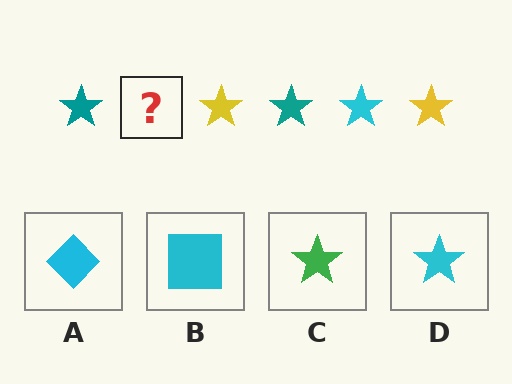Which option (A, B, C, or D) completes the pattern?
D.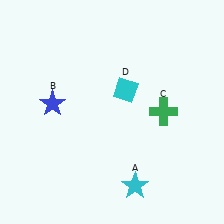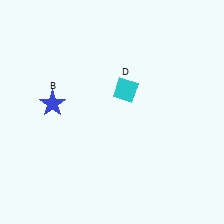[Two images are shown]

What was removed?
The cyan star (A), the green cross (C) were removed in Image 2.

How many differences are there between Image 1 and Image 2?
There are 2 differences between the two images.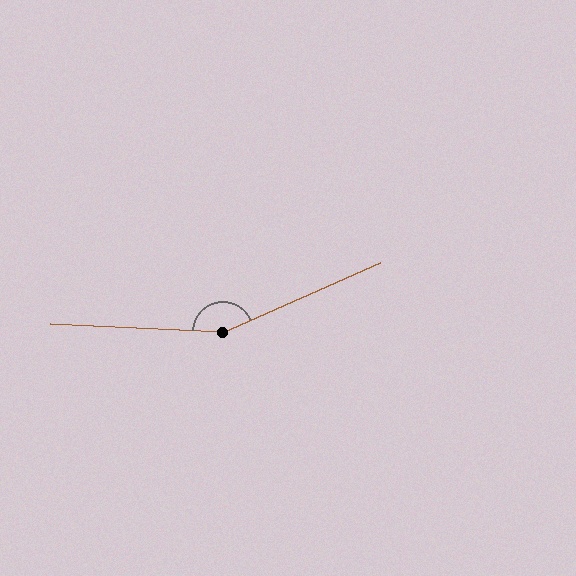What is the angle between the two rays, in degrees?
Approximately 154 degrees.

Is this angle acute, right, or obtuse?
It is obtuse.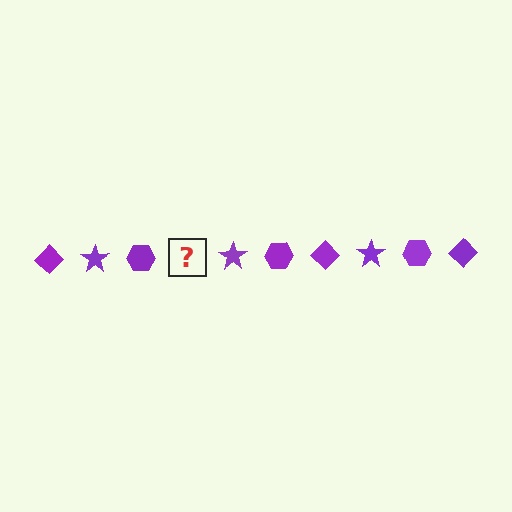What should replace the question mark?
The question mark should be replaced with a purple diamond.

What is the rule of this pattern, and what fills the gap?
The rule is that the pattern cycles through diamond, star, hexagon shapes in purple. The gap should be filled with a purple diamond.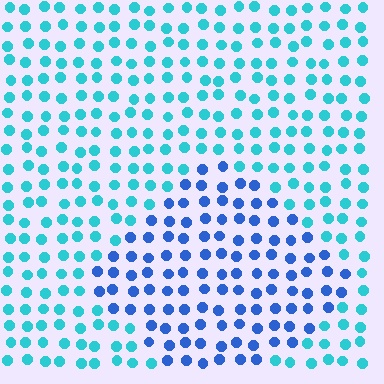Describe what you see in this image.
The image is filled with small cyan elements in a uniform arrangement. A diamond-shaped region is visible where the elements are tinted to a slightly different hue, forming a subtle color boundary.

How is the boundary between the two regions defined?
The boundary is defined purely by a slight shift in hue (about 39 degrees). Spacing, size, and orientation are identical on both sides.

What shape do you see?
I see a diamond.